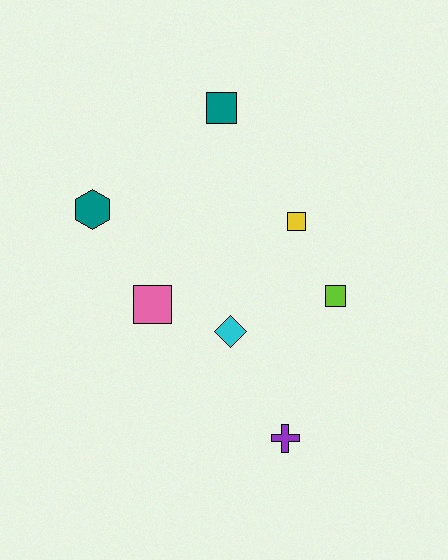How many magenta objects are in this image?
There are no magenta objects.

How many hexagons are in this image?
There is 1 hexagon.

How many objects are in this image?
There are 7 objects.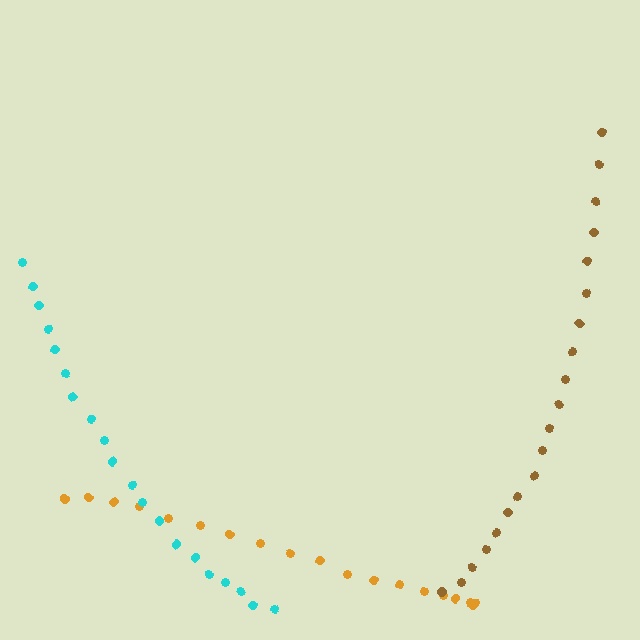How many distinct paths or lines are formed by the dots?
There are 3 distinct paths.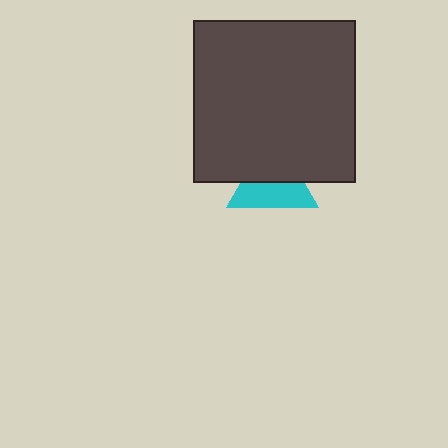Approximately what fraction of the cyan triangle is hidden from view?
Roughly 49% of the cyan triangle is hidden behind the dark gray square.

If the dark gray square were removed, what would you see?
You would see the complete cyan triangle.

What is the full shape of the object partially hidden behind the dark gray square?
The partially hidden object is a cyan triangle.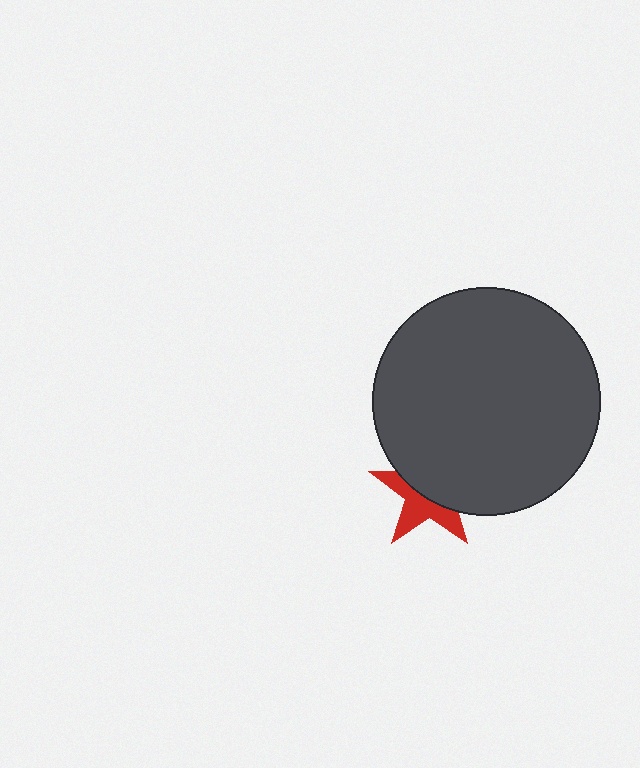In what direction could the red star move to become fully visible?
The red star could move down. That would shift it out from behind the dark gray circle entirely.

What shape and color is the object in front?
The object in front is a dark gray circle.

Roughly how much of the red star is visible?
About half of it is visible (roughly 45%).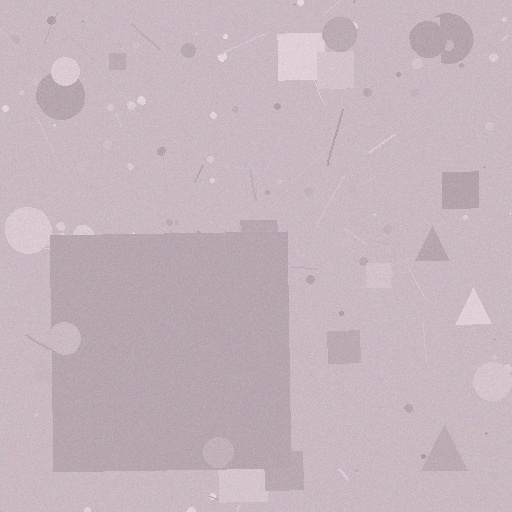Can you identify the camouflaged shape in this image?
The camouflaged shape is a square.